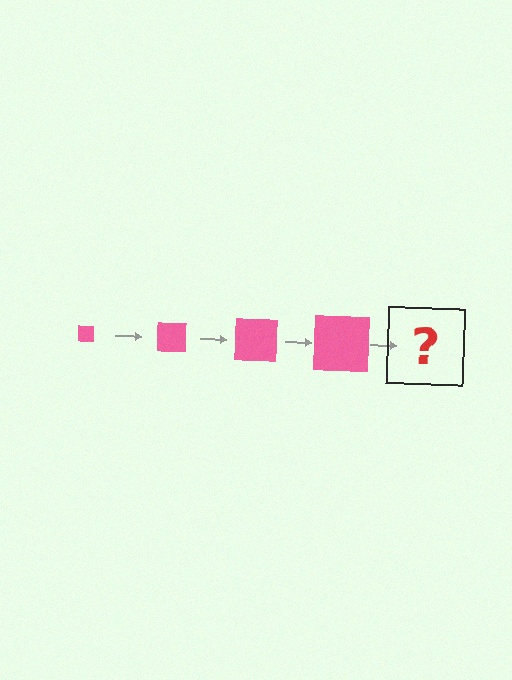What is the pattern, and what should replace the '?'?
The pattern is that the square gets progressively larger each step. The '?' should be a pink square, larger than the previous one.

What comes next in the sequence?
The next element should be a pink square, larger than the previous one.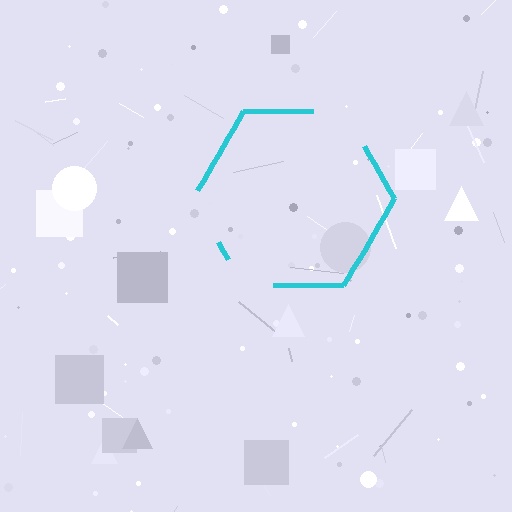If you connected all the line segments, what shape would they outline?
They would outline a hexagon.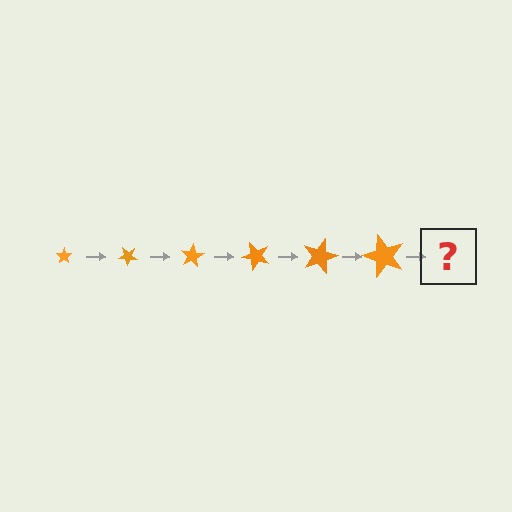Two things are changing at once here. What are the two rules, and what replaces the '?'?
The two rules are that the star grows larger each step and it rotates 40 degrees each step. The '?' should be a star, larger than the previous one and rotated 240 degrees from the start.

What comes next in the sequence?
The next element should be a star, larger than the previous one and rotated 240 degrees from the start.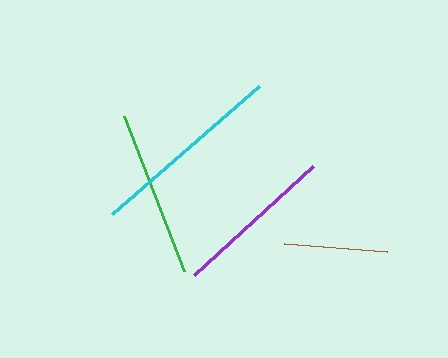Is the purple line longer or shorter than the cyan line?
The cyan line is longer than the purple line.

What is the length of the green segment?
The green segment is approximately 166 pixels long.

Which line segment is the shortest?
The brown line is the shortest at approximately 103 pixels.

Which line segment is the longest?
The cyan line is the longest at approximately 195 pixels.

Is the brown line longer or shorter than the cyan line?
The cyan line is longer than the brown line.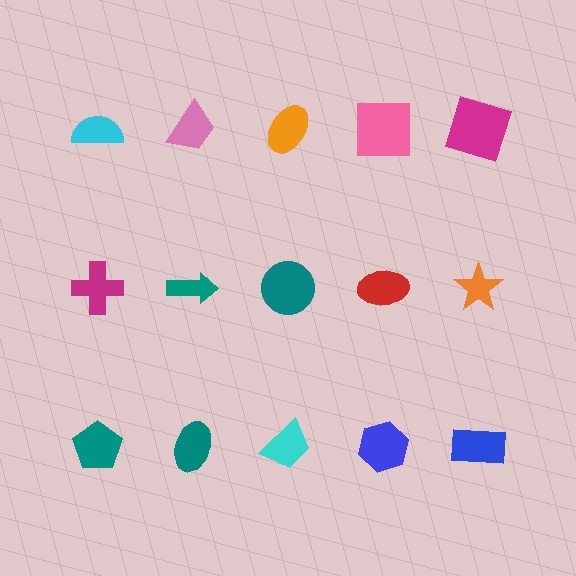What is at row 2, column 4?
A red ellipse.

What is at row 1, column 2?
A pink trapezoid.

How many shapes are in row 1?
5 shapes.